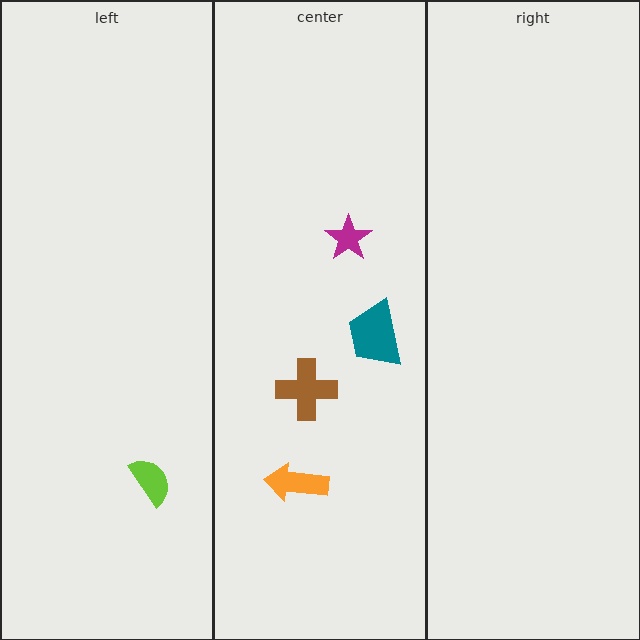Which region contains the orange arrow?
The center region.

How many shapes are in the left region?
1.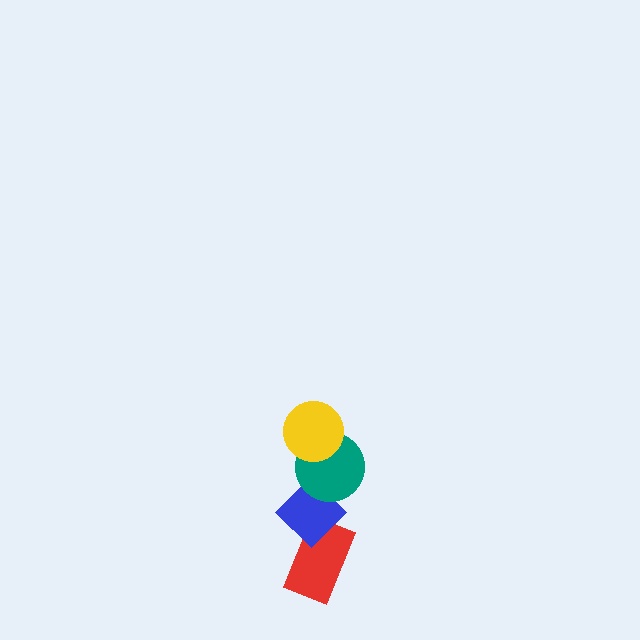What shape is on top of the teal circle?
The yellow circle is on top of the teal circle.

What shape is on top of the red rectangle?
The blue diamond is on top of the red rectangle.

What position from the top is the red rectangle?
The red rectangle is 4th from the top.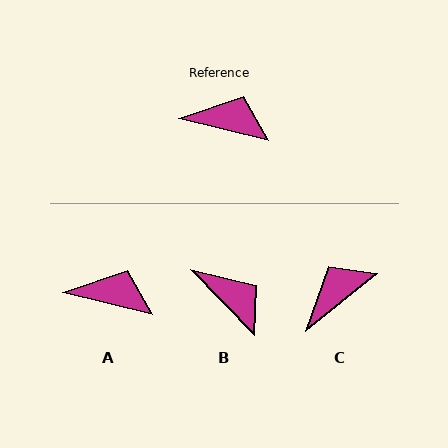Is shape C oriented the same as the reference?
No, it is off by about 52 degrees.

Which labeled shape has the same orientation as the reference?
A.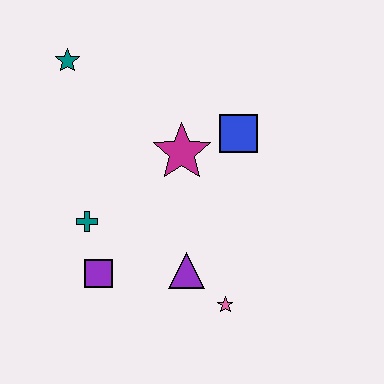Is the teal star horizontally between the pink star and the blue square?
No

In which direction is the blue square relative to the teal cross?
The blue square is to the right of the teal cross.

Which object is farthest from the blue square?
The purple square is farthest from the blue square.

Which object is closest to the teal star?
The magenta star is closest to the teal star.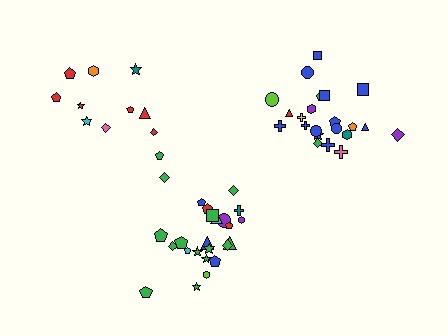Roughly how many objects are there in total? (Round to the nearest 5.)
Roughly 55 objects in total.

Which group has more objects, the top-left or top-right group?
The top-right group.